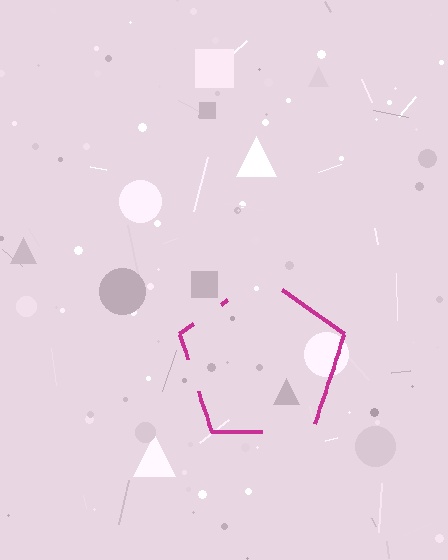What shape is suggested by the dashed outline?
The dashed outline suggests a pentagon.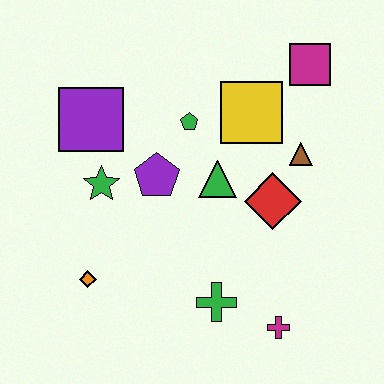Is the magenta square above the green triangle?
Yes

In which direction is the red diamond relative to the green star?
The red diamond is to the right of the green star.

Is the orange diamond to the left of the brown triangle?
Yes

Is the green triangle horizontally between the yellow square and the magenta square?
No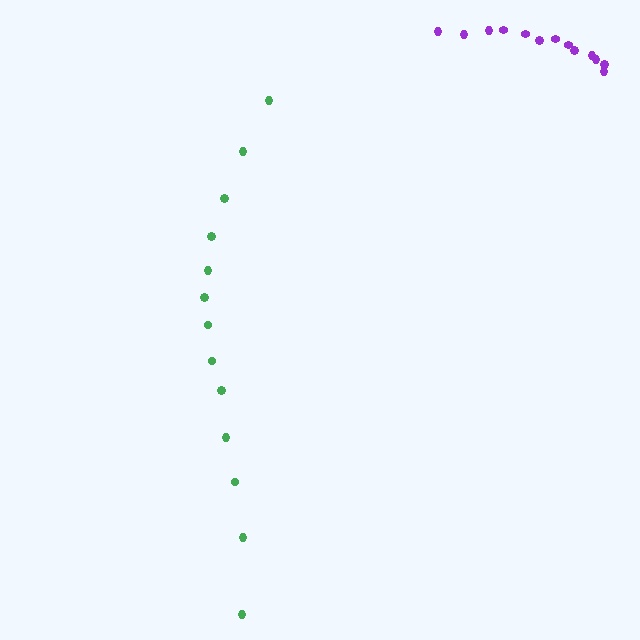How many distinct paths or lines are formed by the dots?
There are 2 distinct paths.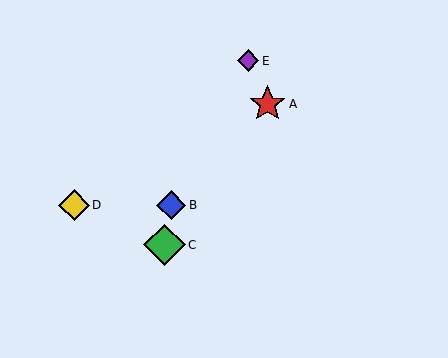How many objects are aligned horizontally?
2 objects (B, D) are aligned horizontally.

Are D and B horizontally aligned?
Yes, both are at y≈205.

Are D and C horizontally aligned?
No, D is at y≈205 and C is at y≈245.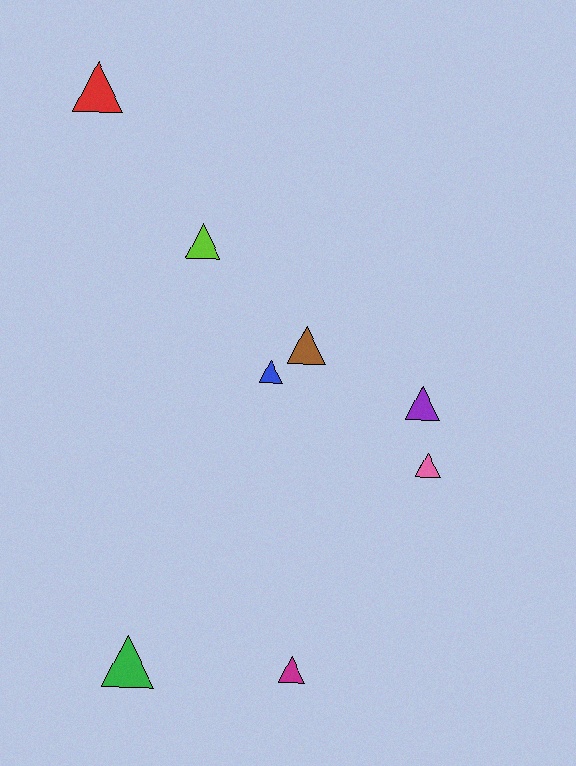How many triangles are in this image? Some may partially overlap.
There are 8 triangles.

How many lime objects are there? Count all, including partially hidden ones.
There is 1 lime object.